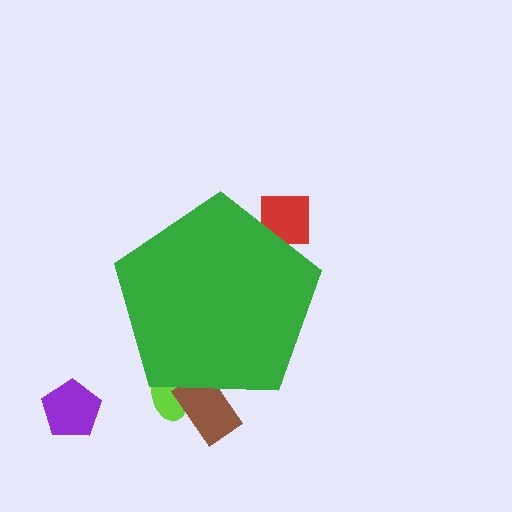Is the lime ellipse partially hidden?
Yes, the lime ellipse is partially hidden behind the green pentagon.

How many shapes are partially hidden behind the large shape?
3 shapes are partially hidden.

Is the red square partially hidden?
Yes, the red square is partially hidden behind the green pentagon.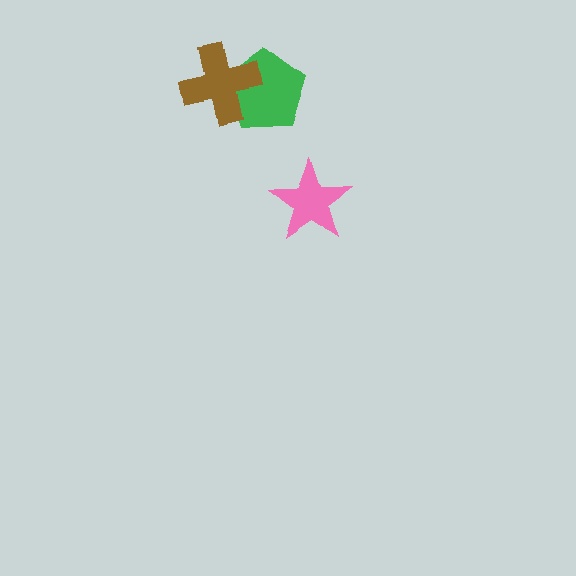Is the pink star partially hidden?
No, no other shape covers it.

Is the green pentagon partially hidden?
Yes, it is partially covered by another shape.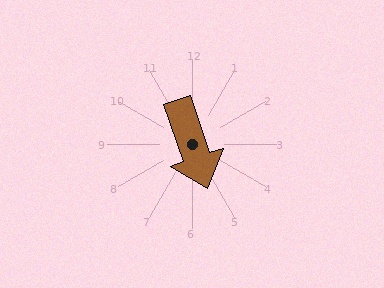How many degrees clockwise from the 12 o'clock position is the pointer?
Approximately 161 degrees.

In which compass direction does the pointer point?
South.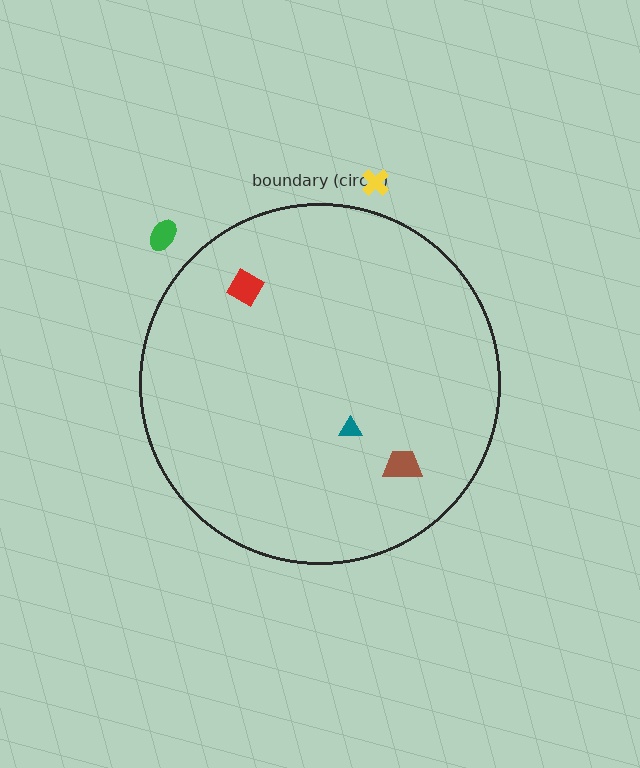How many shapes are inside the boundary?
3 inside, 2 outside.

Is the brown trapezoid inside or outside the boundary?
Inside.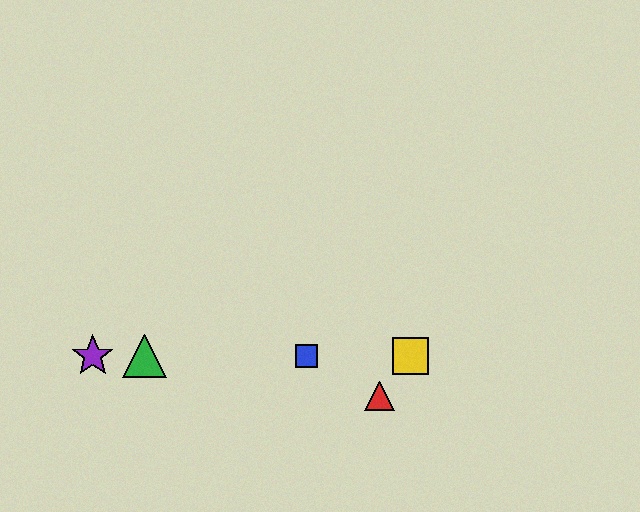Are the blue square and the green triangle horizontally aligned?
Yes, both are at y≈356.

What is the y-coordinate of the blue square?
The blue square is at y≈356.